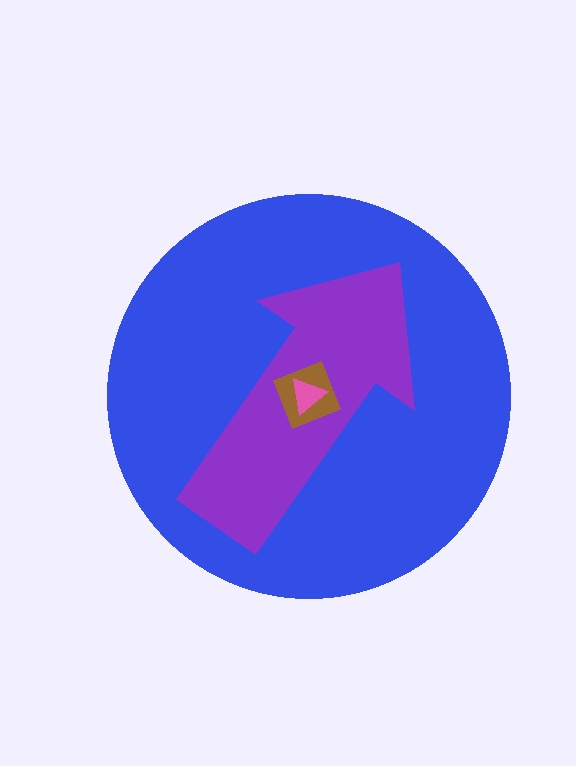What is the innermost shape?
The pink triangle.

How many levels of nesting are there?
4.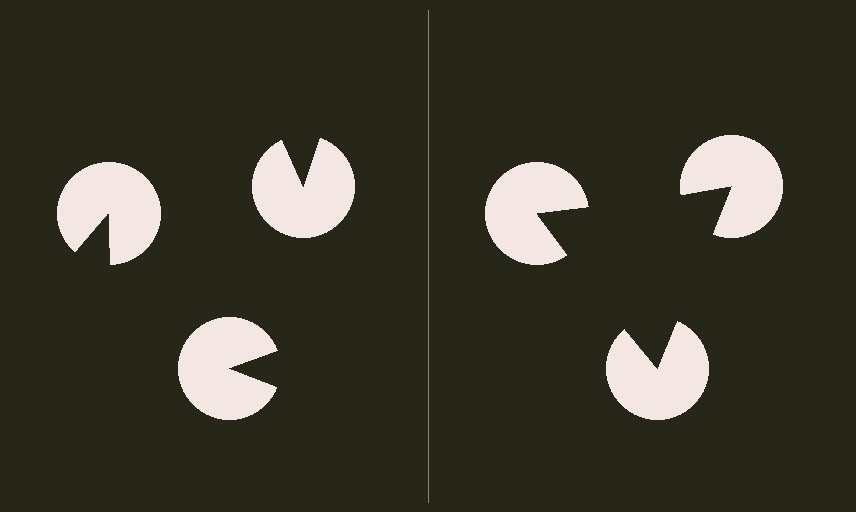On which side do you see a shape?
An illusory triangle appears on the right side. On the left side the wedge cuts are rotated, so no coherent shape forms.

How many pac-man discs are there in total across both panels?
6 — 3 on each side.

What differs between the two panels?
The pac-man discs are positioned identically on both sides; only the wedge orientations differ. On the right they align to a triangle; on the left they are misaligned.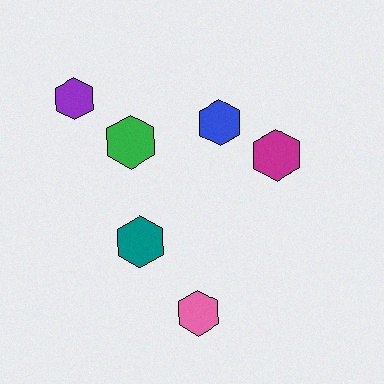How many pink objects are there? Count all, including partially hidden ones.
There is 1 pink object.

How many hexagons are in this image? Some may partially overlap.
There are 6 hexagons.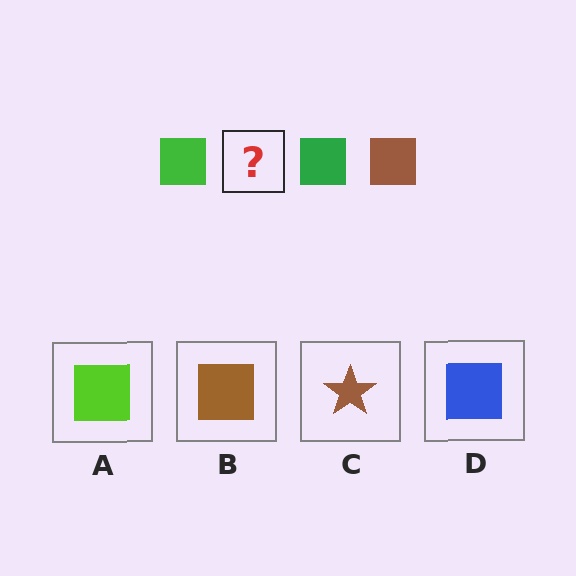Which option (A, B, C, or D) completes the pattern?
B.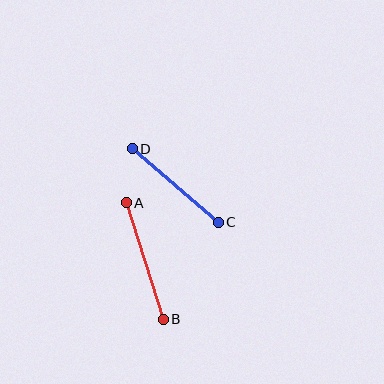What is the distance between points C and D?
The distance is approximately 113 pixels.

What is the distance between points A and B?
The distance is approximately 122 pixels.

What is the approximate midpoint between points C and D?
The midpoint is at approximately (175, 186) pixels.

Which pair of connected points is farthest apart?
Points A and B are farthest apart.